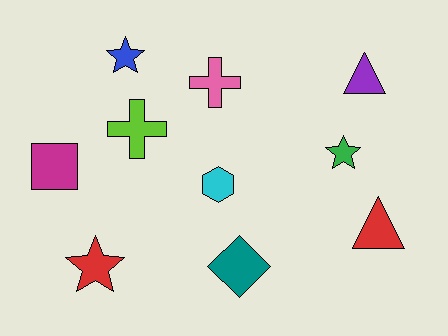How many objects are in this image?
There are 10 objects.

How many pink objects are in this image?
There is 1 pink object.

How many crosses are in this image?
There are 2 crosses.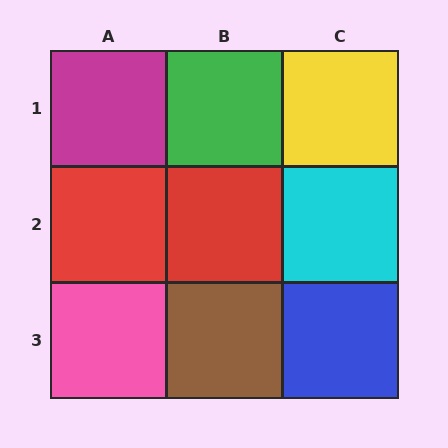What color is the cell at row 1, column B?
Green.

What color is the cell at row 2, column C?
Cyan.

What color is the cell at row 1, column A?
Magenta.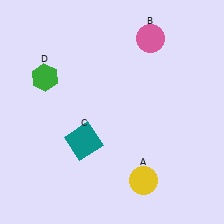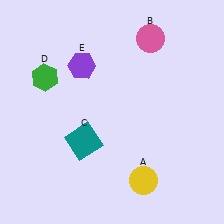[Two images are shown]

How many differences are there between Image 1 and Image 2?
There is 1 difference between the two images.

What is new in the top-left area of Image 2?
A purple hexagon (E) was added in the top-left area of Image 2.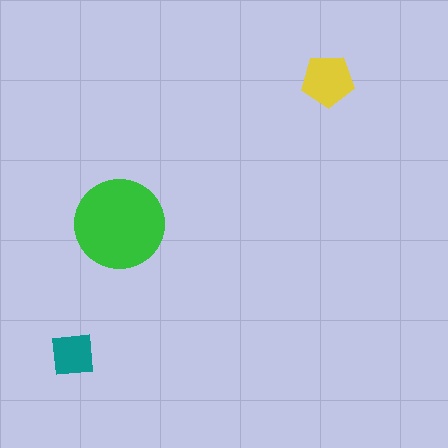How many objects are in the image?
There are 3 objects in the image.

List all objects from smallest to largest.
The teal square, the yellow pentagon, the green circle.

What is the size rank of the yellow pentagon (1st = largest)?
2nd.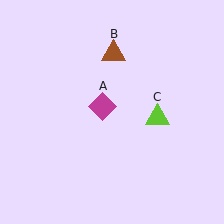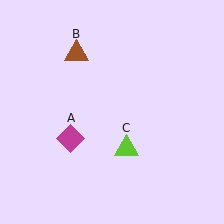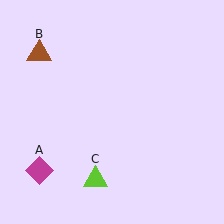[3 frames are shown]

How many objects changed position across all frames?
3 objects changed position: magenta diamond (object A), brown triangle (object B), lime triangle (object C).